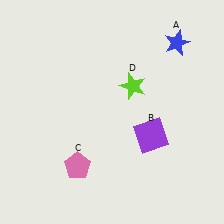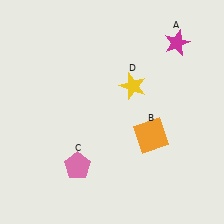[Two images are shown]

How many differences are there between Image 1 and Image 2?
There are 3 differences between the two images.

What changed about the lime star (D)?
In Image 1, D is lime. In Image 2, it changed to yellow.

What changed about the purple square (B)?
In Image 1, B is purple. In Image 2, it changed to orange.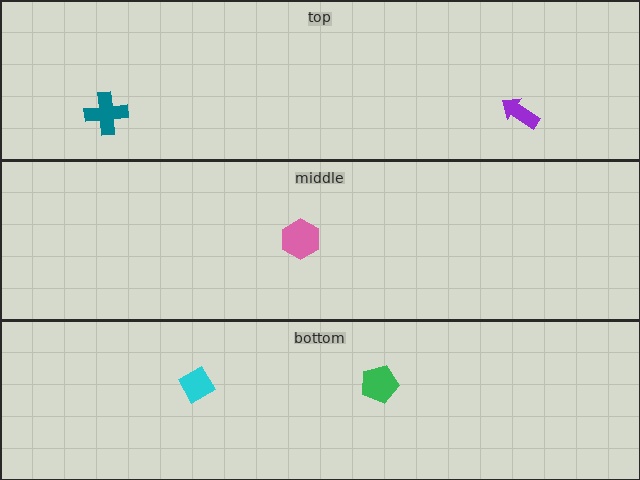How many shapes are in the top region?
2.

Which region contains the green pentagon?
The bottom region.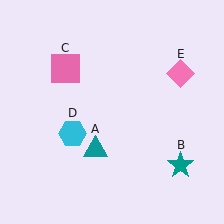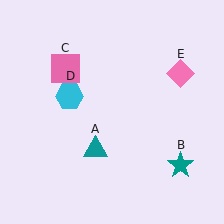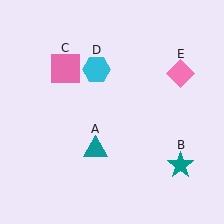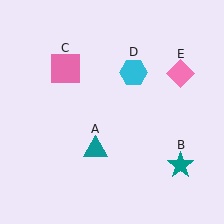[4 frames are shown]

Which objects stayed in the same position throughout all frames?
Teal triangle (object A) and teal star (object B) and pink square (object C) and pink diamond (object E) remained stationary.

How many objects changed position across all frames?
1 object changed position: cyan hexagon (object D).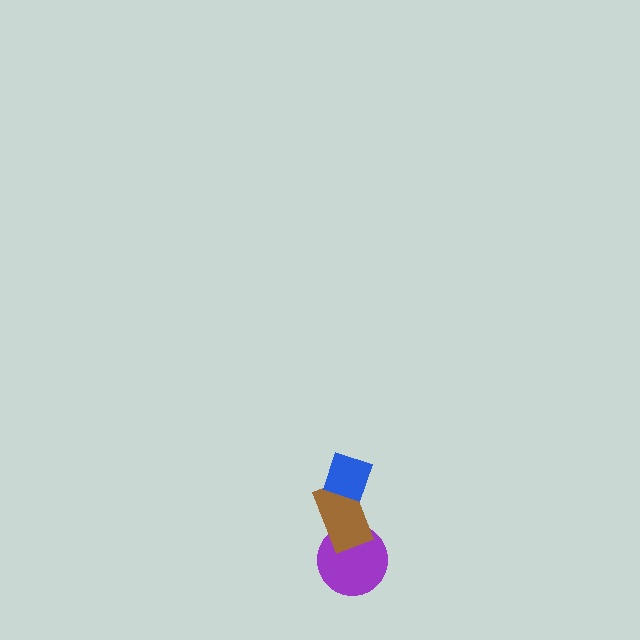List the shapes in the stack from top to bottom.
From top to bottom: the blue diamond, the brown rectangle, the purple circle.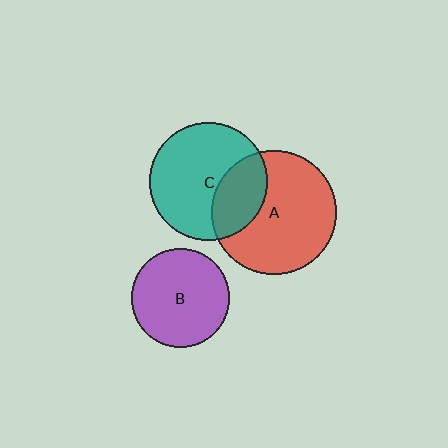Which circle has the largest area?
Circle A (red).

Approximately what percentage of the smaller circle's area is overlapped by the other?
Approximately 30%.